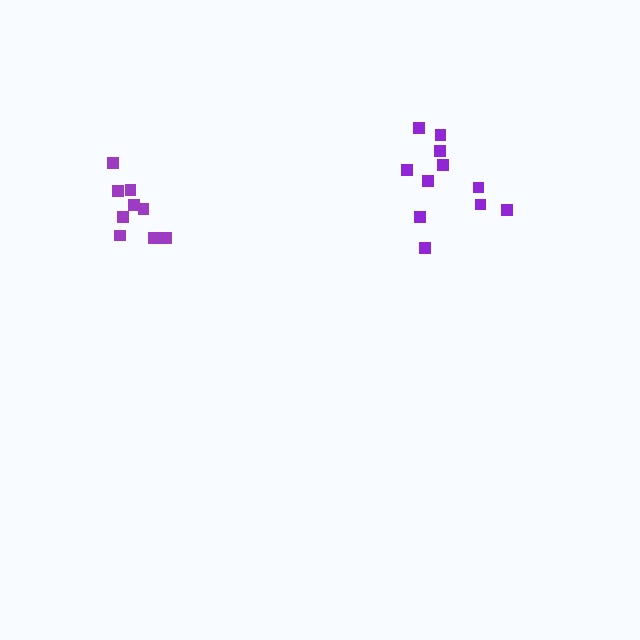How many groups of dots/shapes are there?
There are 2 groups.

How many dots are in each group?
Group 1: 11 dots, Group 2: 9 dots (20 total).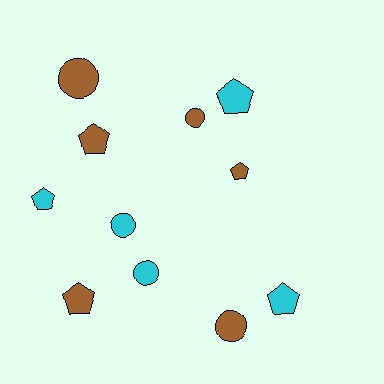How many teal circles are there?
There are no teal circles.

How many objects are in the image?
There are 11 objects.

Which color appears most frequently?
Brown, with 6 objects.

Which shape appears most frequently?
Pentagon, with 6 objects.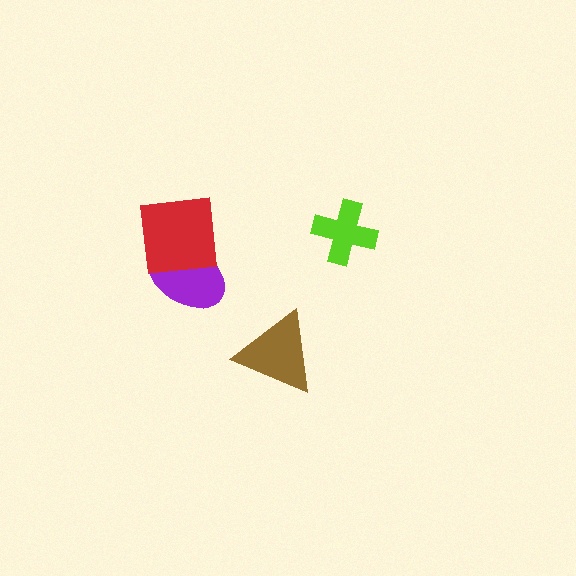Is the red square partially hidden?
No, no other shape covers it.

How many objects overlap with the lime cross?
0 objects overlap with the lime cross.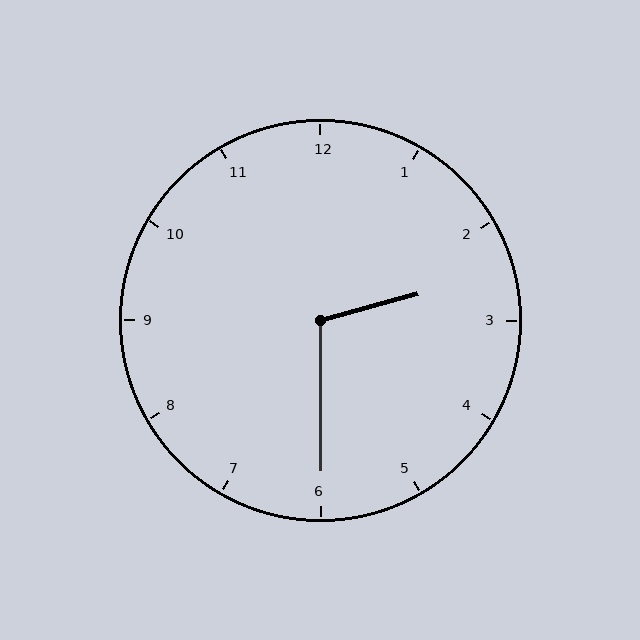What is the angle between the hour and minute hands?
Approximately 105 degrees.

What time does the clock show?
2:30.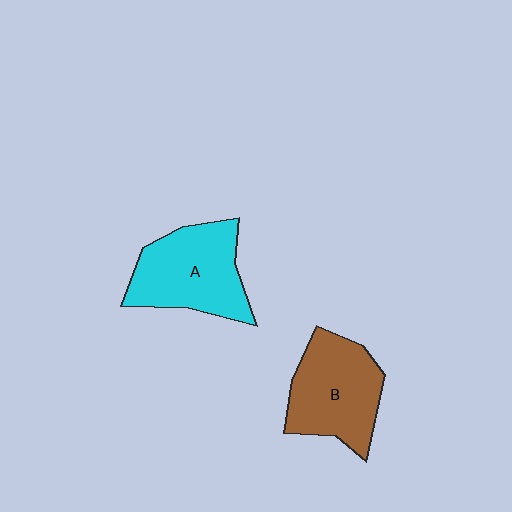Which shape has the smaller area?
Shape B (brown).